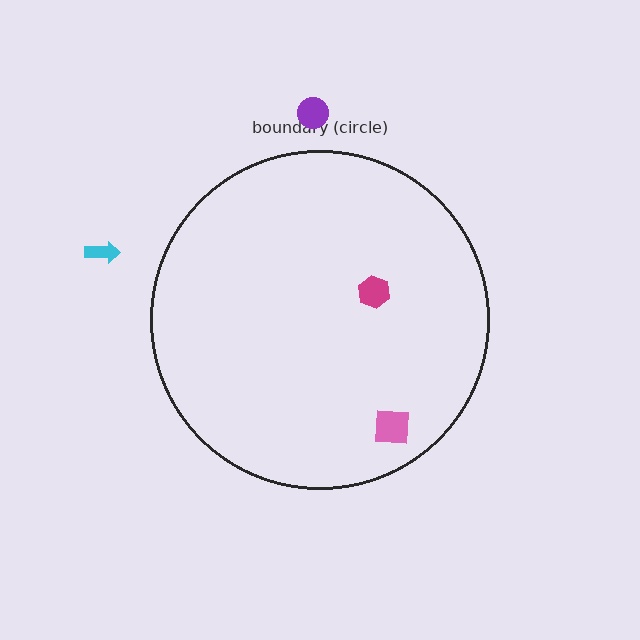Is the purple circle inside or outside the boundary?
Outside.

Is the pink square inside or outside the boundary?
Inside.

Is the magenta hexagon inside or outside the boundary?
Inside.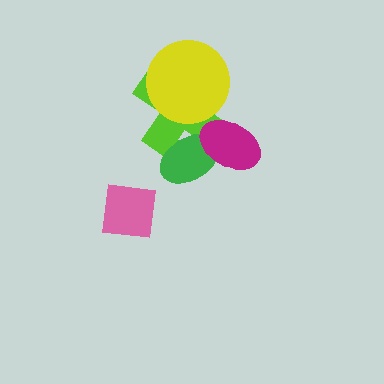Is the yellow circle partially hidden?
No, no other shape covers it.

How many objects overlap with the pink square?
0 objects overlap with the pink square.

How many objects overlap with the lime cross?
3 objects overlap with the lime cross.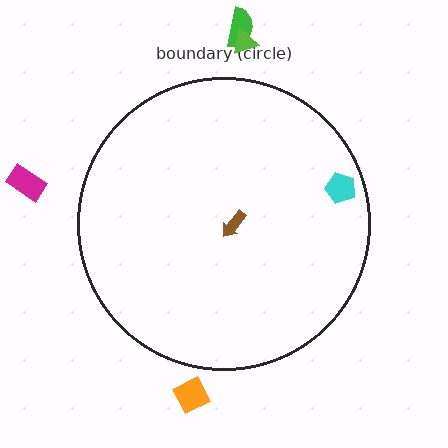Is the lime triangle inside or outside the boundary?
Outside.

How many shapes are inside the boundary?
2 inside, 4 outside.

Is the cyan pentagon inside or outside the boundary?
Inside.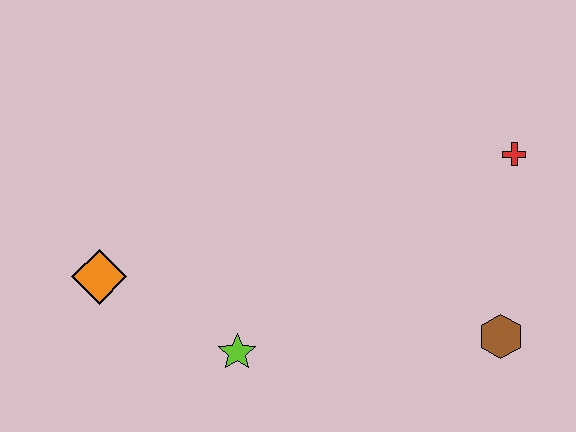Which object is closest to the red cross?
The brown hexagon is closest to the red cross.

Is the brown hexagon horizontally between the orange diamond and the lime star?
No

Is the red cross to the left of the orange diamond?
No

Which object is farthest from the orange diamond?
The red cross is farthest from the orange diamond.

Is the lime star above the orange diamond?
No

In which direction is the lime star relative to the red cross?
The lime star is to the left of the red cross.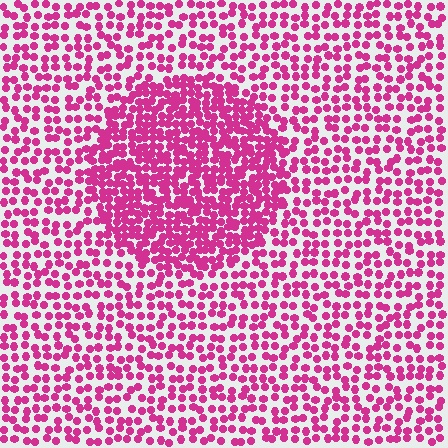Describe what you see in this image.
The image contains small magenta elements arranged at two different densities. A circle-shaped region is visible where the elements are more densely packed than the surrounding area.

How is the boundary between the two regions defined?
The boundary is defined by a change in element density (approximately 1.9x ratio). All elements are the same color, size, and shape.